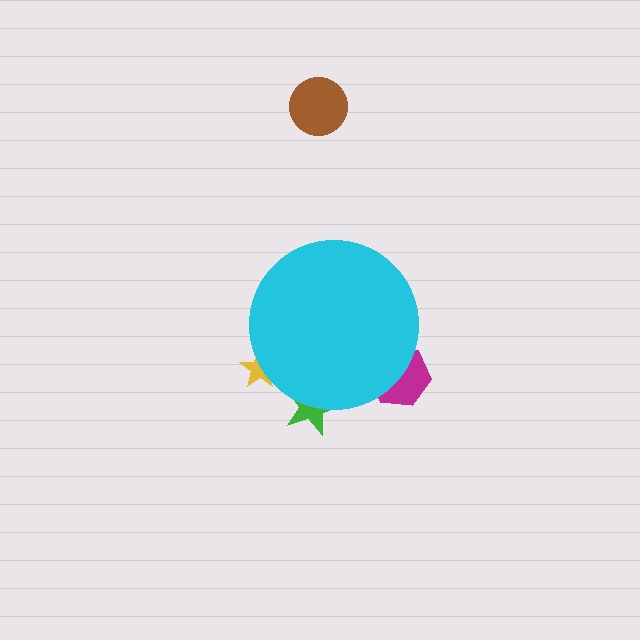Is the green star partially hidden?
Yes, the green star is partially hidden behind the cyan circle.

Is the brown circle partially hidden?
No, the brown circle is fully visible.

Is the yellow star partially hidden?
Yes, the yellow star is partially hidden behind the cyan circle.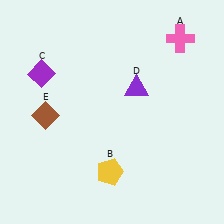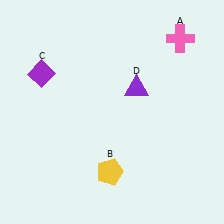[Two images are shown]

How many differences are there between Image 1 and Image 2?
There is 1 difference between the two images.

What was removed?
The brown diamond (E) was removed in Image 2.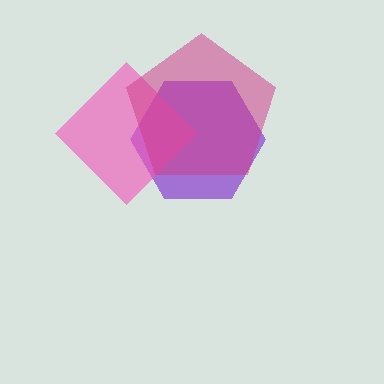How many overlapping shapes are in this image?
There are 3 overlapping shapes in the image.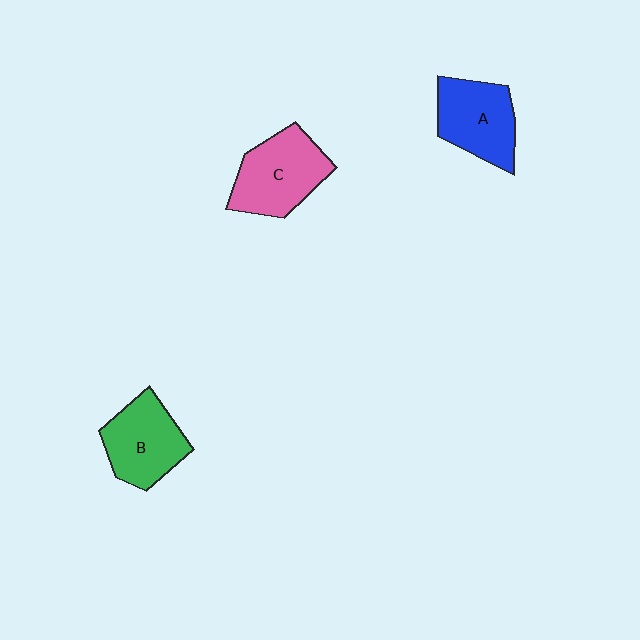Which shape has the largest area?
Shape C (pink).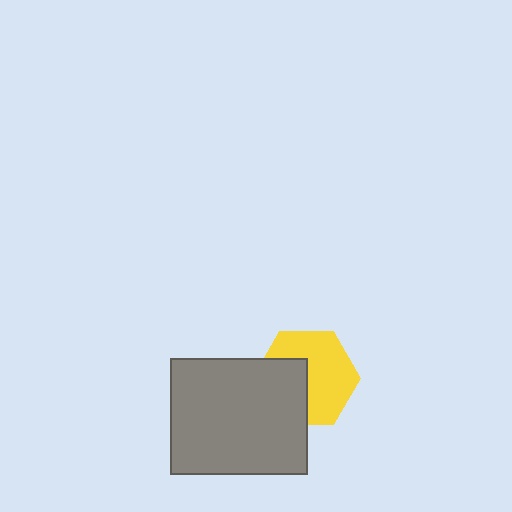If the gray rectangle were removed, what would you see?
You would see the complete yellow hexagon.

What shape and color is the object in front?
The object in front is a gray rectangle.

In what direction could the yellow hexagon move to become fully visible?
The yellow hexagon could move toward the upper-right. That would shift it out from behind the gray rectangle entirely.